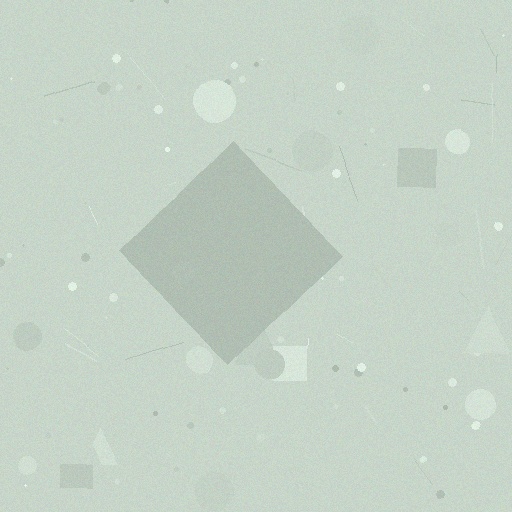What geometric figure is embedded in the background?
A diamond is embedded in the background.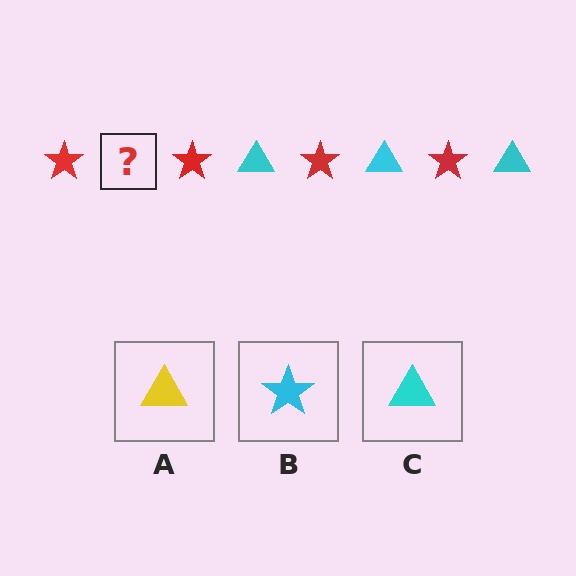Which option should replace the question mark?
Option C.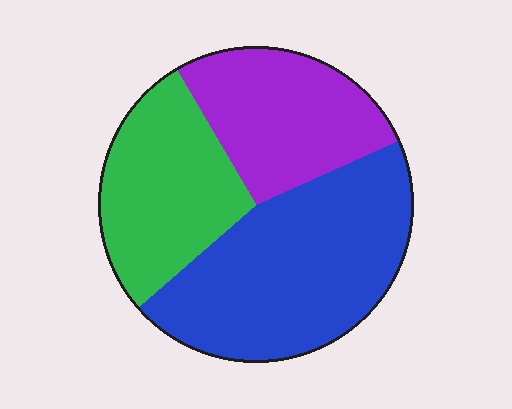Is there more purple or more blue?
Blue.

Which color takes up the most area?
Blue, at roughly 45%.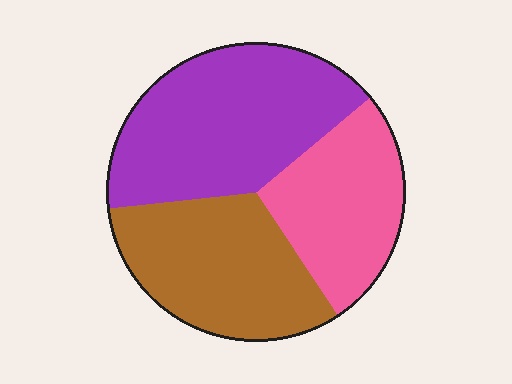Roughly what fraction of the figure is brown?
Brown covers around 30% of the figure.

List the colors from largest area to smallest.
From largest to smallest: purple, brown, pink.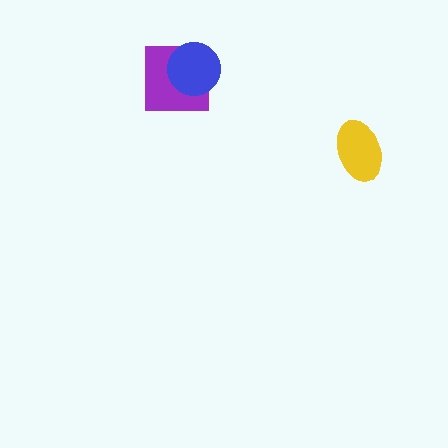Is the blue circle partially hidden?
No, no other shape covers it.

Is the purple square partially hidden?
Yes, it is partially covered by another shape.